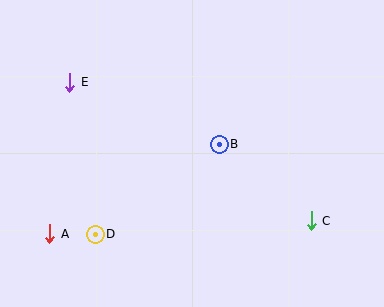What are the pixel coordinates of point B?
Point B is at (219, 144).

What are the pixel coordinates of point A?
Point A is at (50, 234).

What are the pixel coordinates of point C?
Point C is at (311, 221).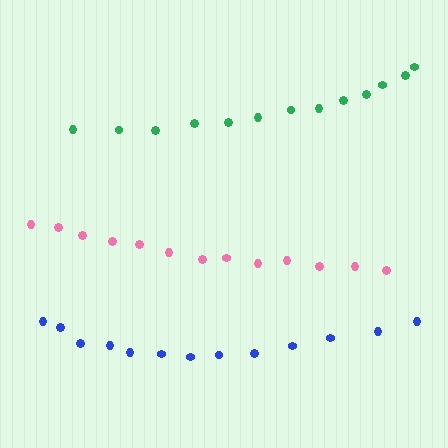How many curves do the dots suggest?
There are 3 distinct paths.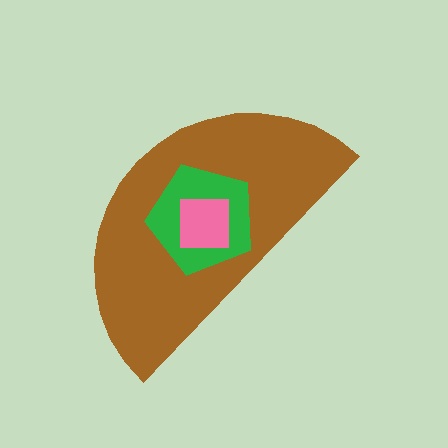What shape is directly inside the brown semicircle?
The green pentagon.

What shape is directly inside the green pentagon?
The pink square.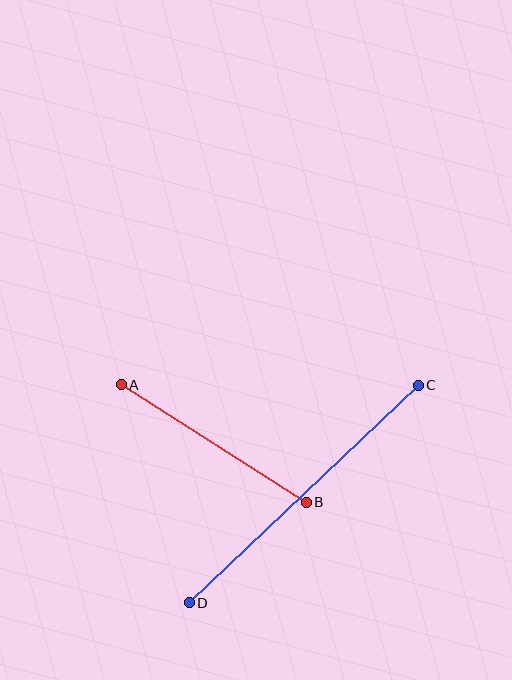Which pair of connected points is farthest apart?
Points C and D are farthest apart.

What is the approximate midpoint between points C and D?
The midpoint is at approximately (304, 494) pixels.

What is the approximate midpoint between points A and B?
The midpoint is at approximately (214, 443) pixels.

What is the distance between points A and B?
The distance is approximately 219 pixels.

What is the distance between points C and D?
The distance is approximately 316 pixels.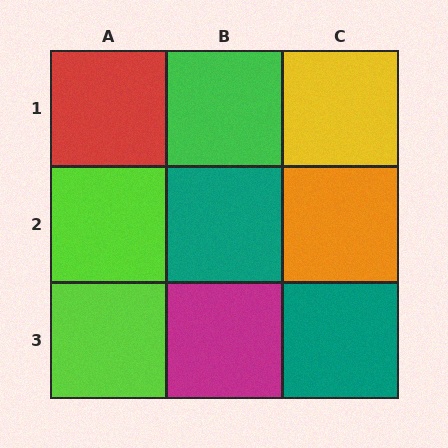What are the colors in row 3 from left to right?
Lime, magenta, teal.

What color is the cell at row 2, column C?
Orange.